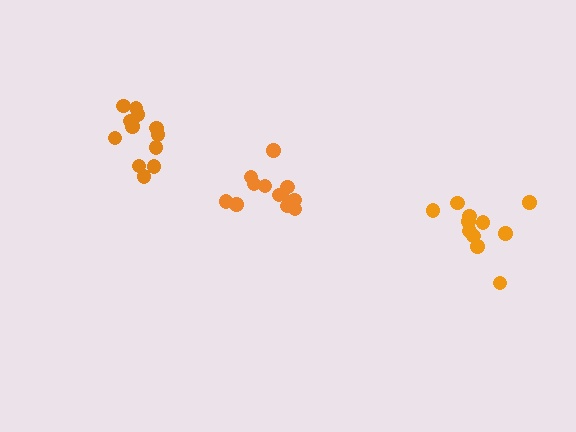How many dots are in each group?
Group 1: 12 dots, Group 2: 11 dots, Group 3: 12 dots (35 total).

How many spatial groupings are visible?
There are 3 spatial groupings.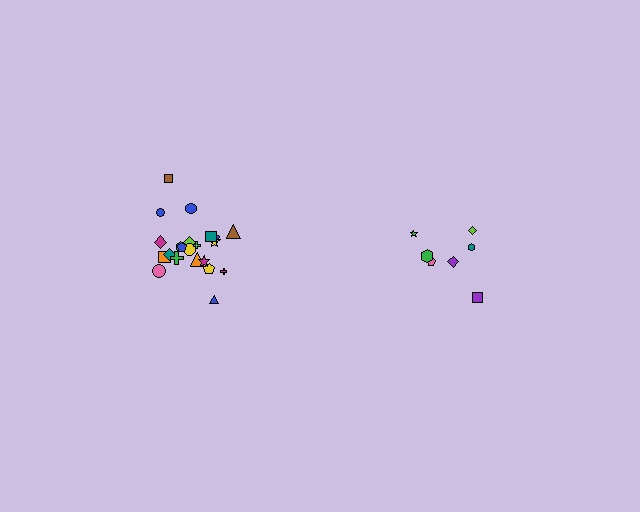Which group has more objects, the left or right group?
The left group.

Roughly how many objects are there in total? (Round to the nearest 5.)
Roughly 30 objects in total.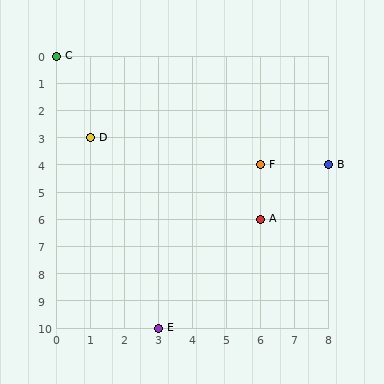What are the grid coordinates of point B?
Point B is at grid coordinates (8, 4).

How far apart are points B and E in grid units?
Points B and E are 5 columns and 6 rows apart (about 7.8 grid units diagonally).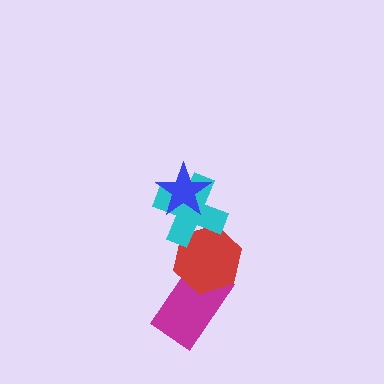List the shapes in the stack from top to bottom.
From top to bottom: the blue star, the cyan cross, the red hexagon, the magenta rectangle.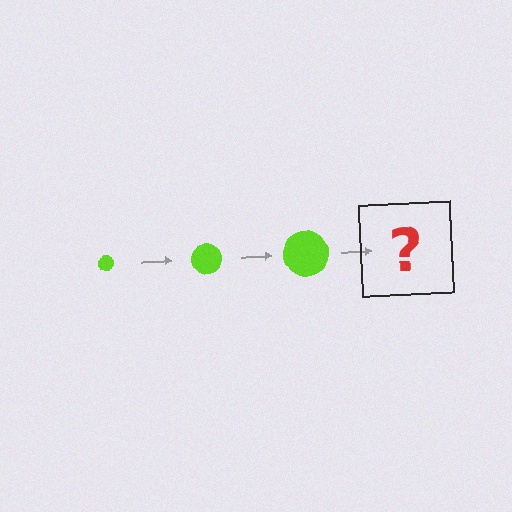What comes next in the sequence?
The next element should be a lime circle, larger than the previous one.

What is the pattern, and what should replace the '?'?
The pattern is that the circle gets progressively larger each step. The '?' should be a lime circle, larger than the previous one.